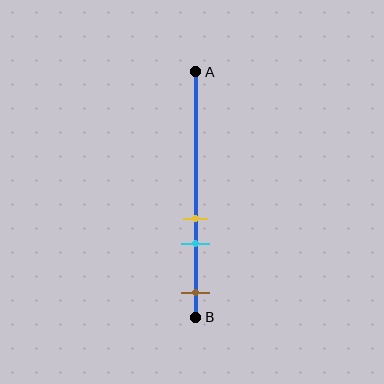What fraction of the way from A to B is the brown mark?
The brown mark is approximately 90% (0.9) of the way from A to B.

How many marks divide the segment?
There are 3 marks dividing the segment.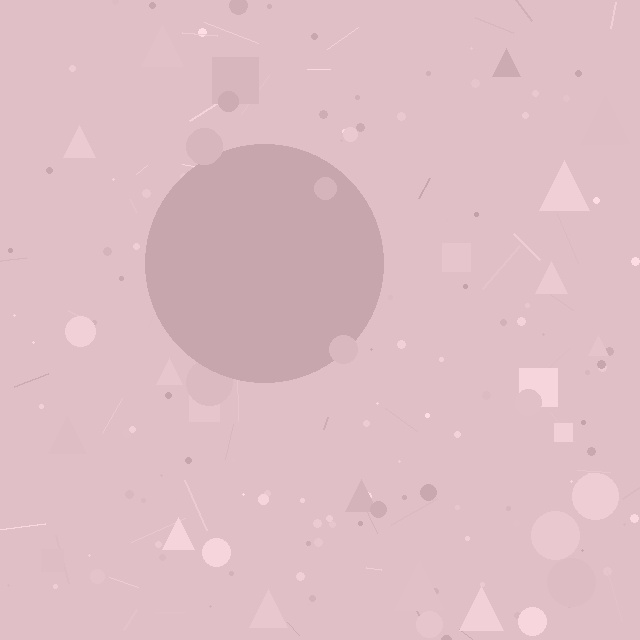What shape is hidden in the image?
A circle is hidden in the image.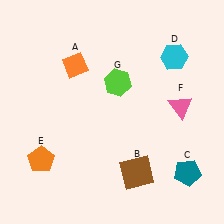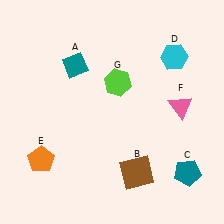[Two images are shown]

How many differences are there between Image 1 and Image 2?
There is 1 difference between the two images.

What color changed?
The diamond (A) changed from orange in Image 1 to teal in Image 2.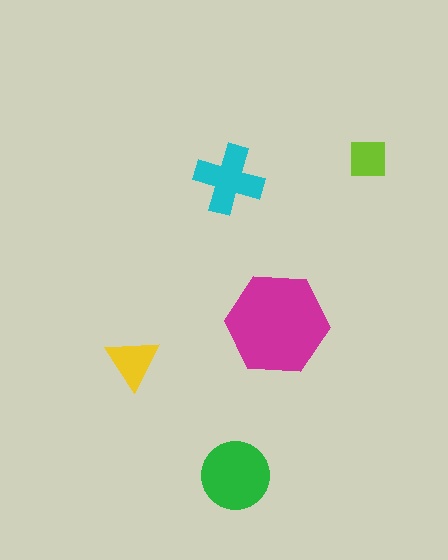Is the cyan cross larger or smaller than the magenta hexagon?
Smaller.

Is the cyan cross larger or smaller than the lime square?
Larger.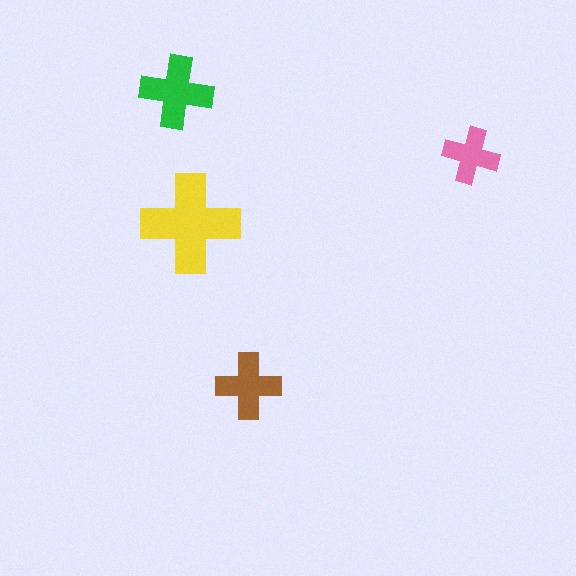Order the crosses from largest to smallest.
the yellow one, the green one, the brown one, the pink one.